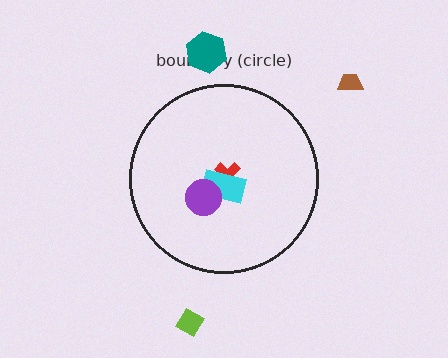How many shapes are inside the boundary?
3 inside, 3 outside.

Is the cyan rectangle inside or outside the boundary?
Inside.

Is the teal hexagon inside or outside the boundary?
Outside.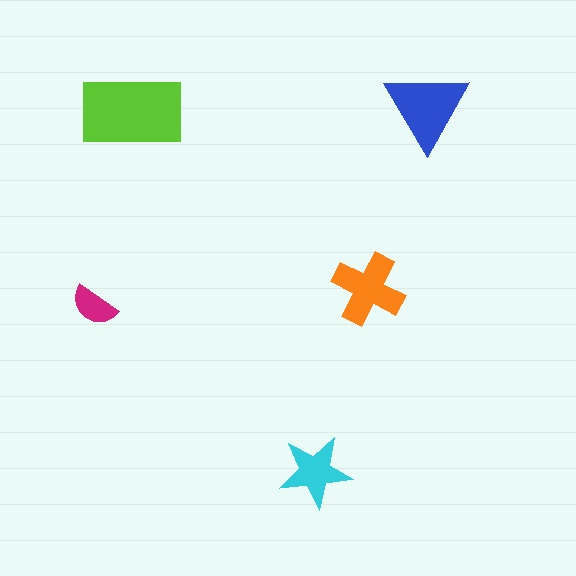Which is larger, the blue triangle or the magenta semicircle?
The blue triangle.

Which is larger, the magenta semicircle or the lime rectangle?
The lime rectangle.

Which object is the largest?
The lime rectangle.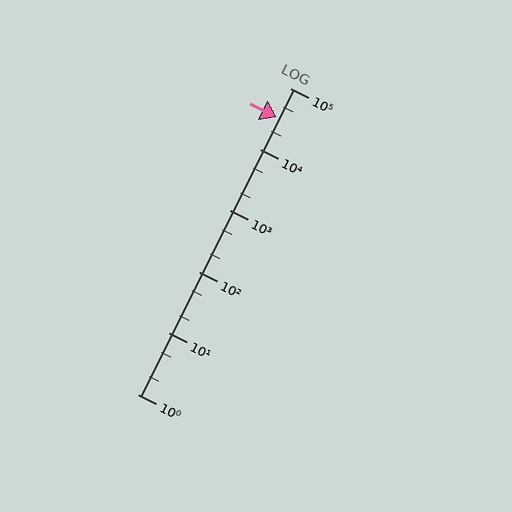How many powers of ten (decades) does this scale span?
The scale spans 5 decades, from 1 to 100000.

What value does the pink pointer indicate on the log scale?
The pointer indicates approximately 33000.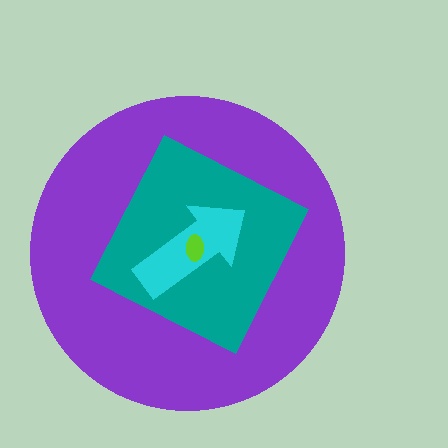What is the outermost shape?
The purple circle.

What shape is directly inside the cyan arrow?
The lime ellipse.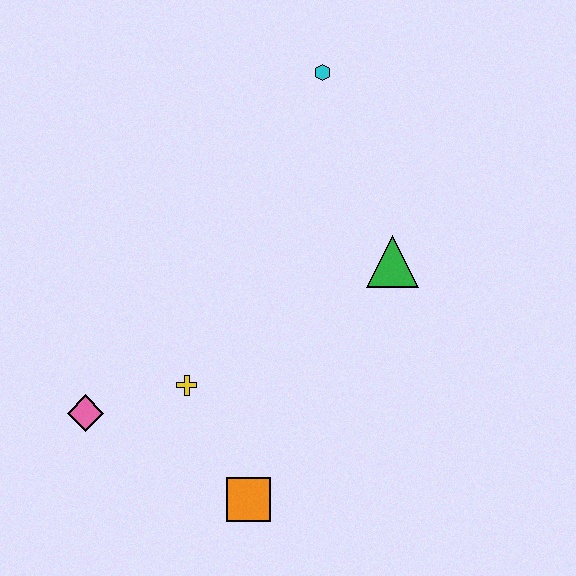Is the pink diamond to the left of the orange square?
Yes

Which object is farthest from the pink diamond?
The cyan hexagon is farthest from the pink diamond.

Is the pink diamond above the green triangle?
No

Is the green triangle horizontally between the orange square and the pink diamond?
No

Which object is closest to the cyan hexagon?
The green triangle is closest to the cyan hexagon.